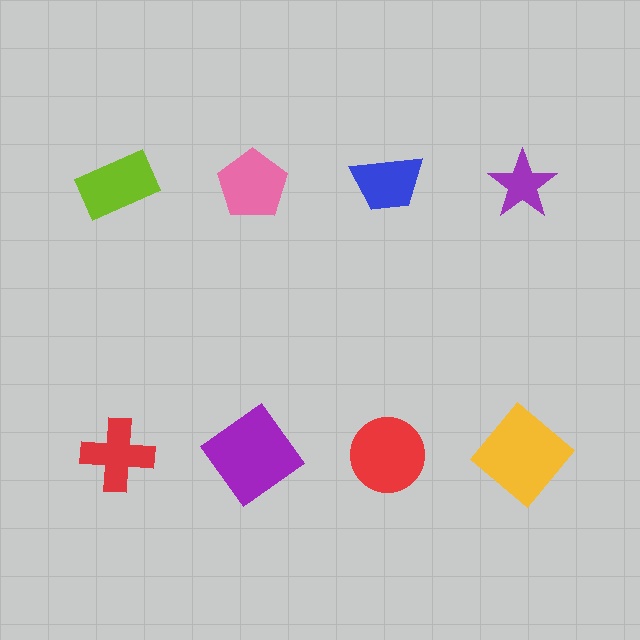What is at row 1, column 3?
A blue trapezoid.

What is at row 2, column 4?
A yellow diamond.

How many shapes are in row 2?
4 shapes.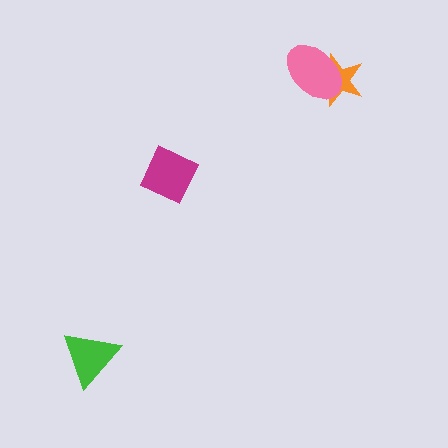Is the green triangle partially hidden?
No, no other shape covers it.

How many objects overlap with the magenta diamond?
0 objects overlap with the magenta diamond.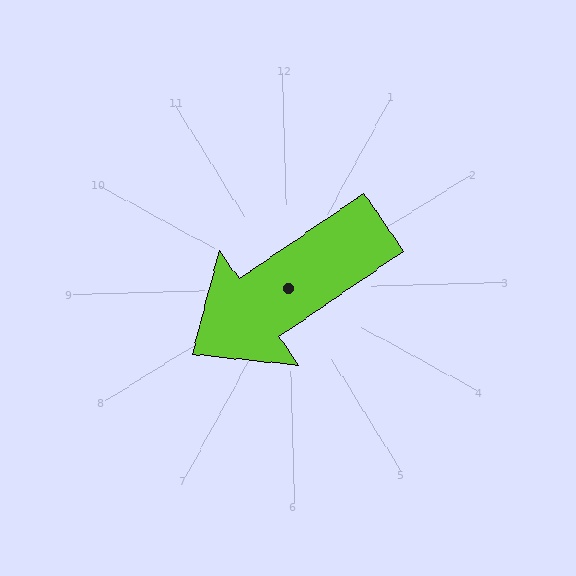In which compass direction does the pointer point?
Southwest.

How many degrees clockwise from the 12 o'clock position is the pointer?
Approximately 237 degrees.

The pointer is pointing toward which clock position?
Roughly 8 o'clock.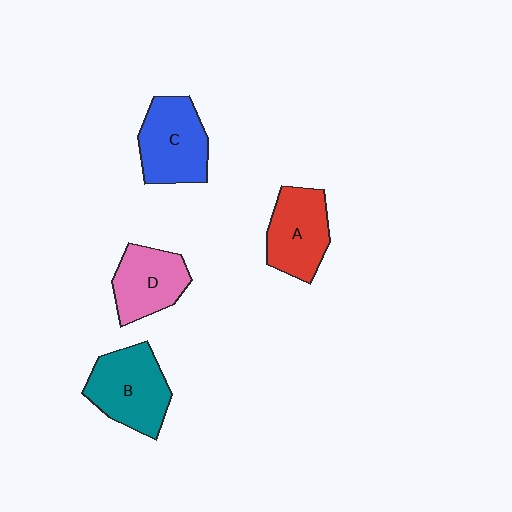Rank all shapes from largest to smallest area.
From largest to smallest: B (teal), C (blue), A (red), D (pink).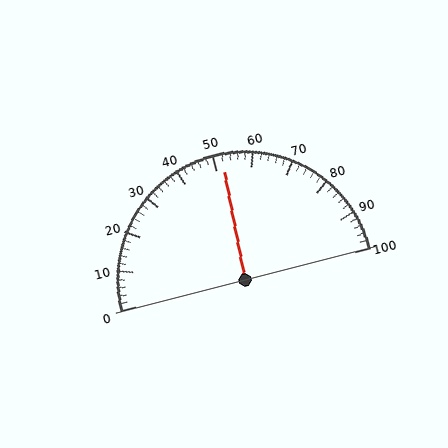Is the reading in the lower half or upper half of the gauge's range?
The reading is in the upper half of the range (0 to 100).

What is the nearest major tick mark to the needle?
The nearest major tick mark is 50.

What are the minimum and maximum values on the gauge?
The gauge ranges from 0 to 100.